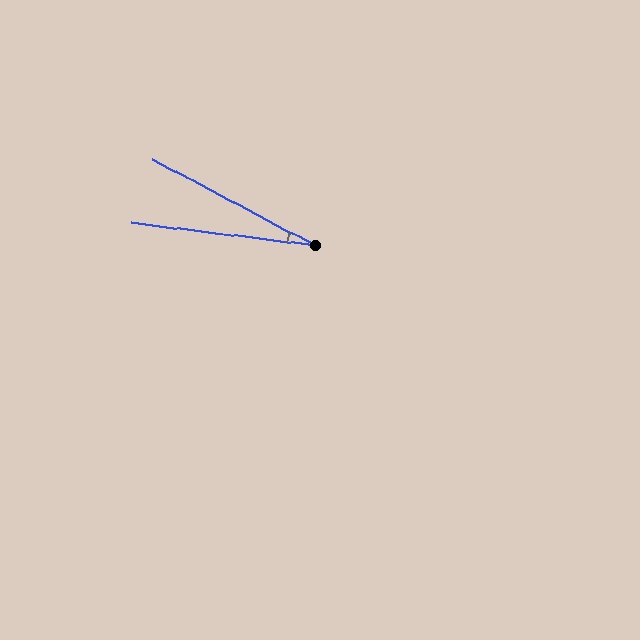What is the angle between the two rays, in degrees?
Approximately 21 degrees.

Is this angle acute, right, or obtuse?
It is acute.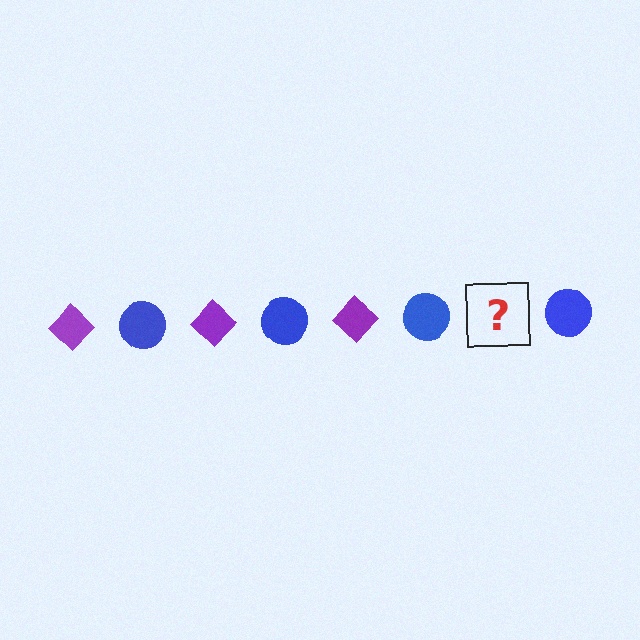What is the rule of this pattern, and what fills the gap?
The rule is that the pattern alternates between purple diamond and blue circle. The gap should be filled with a purple diamond.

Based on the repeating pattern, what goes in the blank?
The blank should be a purple diamond.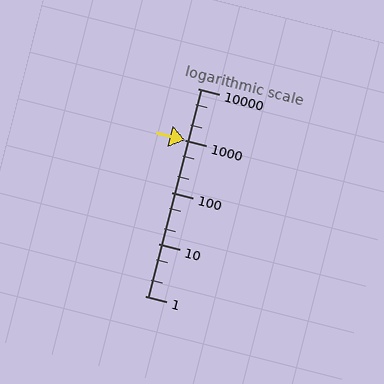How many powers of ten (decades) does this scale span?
The scale spans 4 decades, from 1 to 10000.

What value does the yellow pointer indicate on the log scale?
The pointer indicates approximately 1000.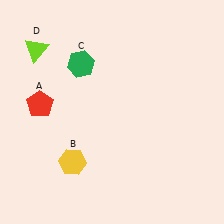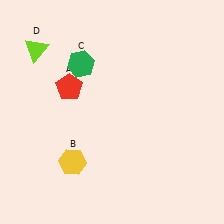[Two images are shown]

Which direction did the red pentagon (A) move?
The red pentagon (A) moved right.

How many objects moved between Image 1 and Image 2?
1 object moved between the two images.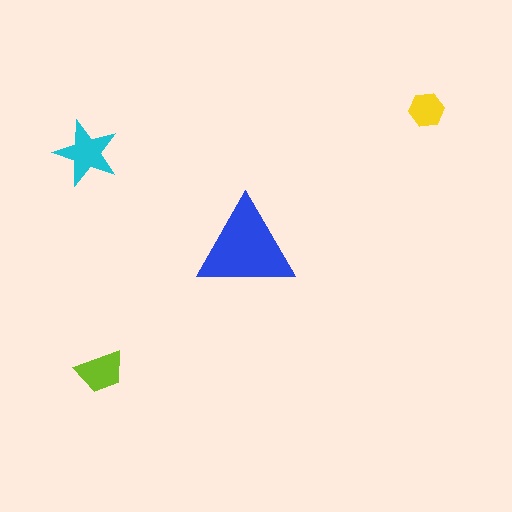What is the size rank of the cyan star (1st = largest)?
2nd.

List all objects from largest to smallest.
The blue triangle, the cyan star, the lime trapezoid, the yellow hexagon.